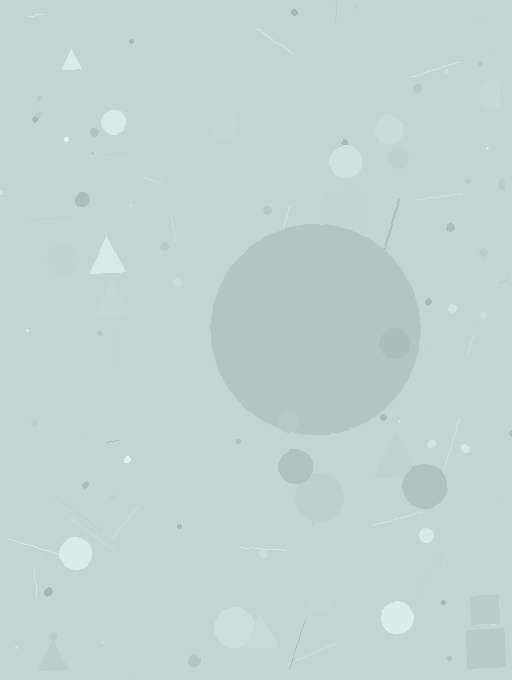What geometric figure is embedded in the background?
A circle is embedded in the background.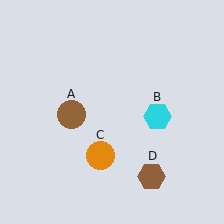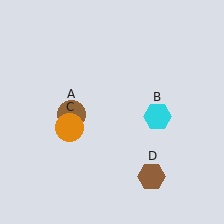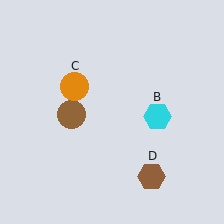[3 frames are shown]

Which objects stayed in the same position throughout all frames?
Brown circle (object A) and cyan hexagon (object B) and brown hexagon (object D) remained stationary.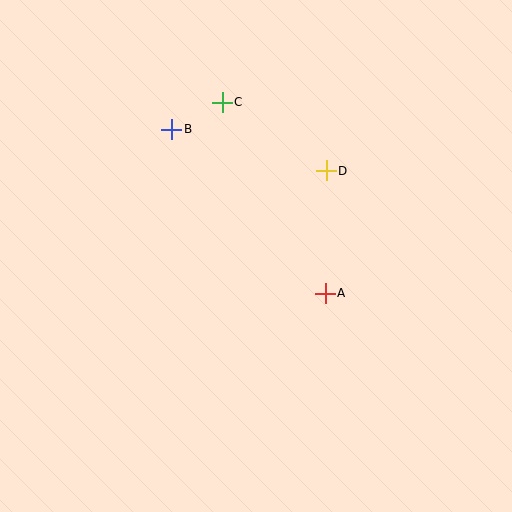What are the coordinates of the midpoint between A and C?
The midpoint between A and C is at (274, 198).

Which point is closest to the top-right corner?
Point D is closest to the top-right corner.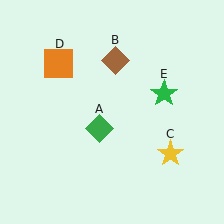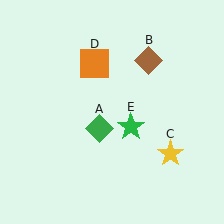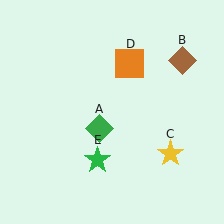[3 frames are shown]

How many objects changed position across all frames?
3 objects changed position: brown diamond (object B), orange square (object D), green star (object E).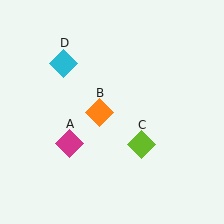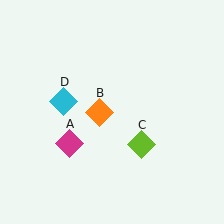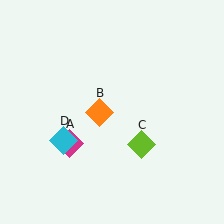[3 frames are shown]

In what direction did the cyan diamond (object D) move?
The cyan diamond (object D) moved down.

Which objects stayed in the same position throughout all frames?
Magenta diamond (object A) and orange diamond (object B) and lime diamond (object C) remained stationary.